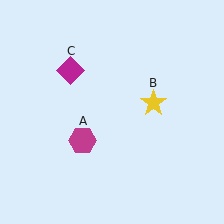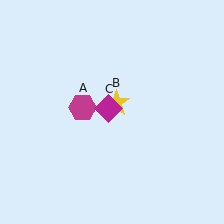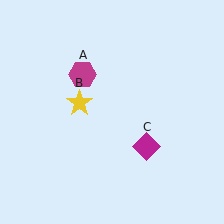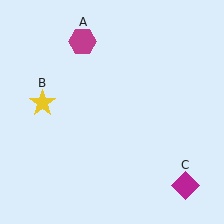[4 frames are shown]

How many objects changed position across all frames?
3 objects changed position: magenta hexagon (object A), yellow star (object B), magenta diamond (object C).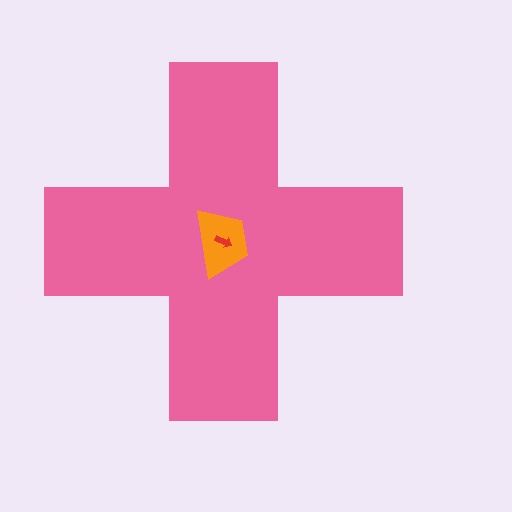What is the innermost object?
The red arrow.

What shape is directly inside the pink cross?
The orange trapezoid.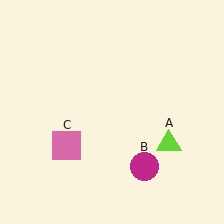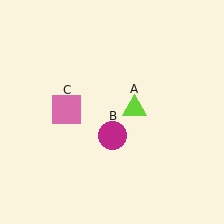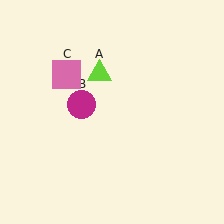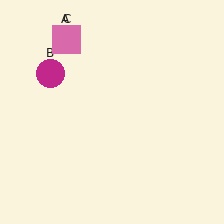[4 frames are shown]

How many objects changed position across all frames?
3 objects changed position: lime triangle (object A), magenta circle (object B), pink square (object C).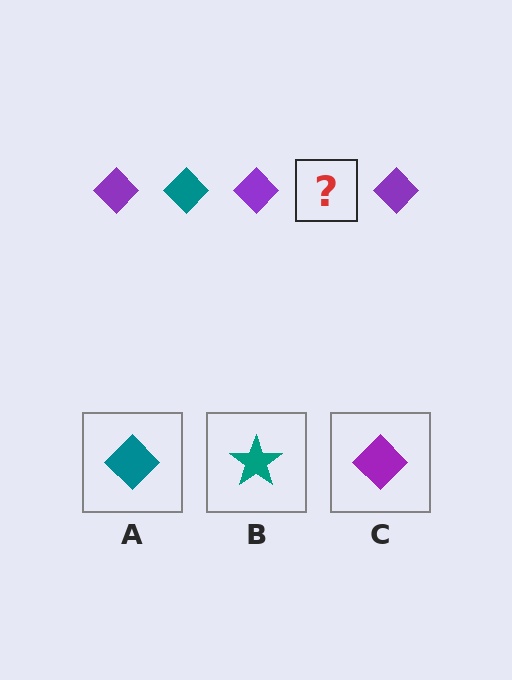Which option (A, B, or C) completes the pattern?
A.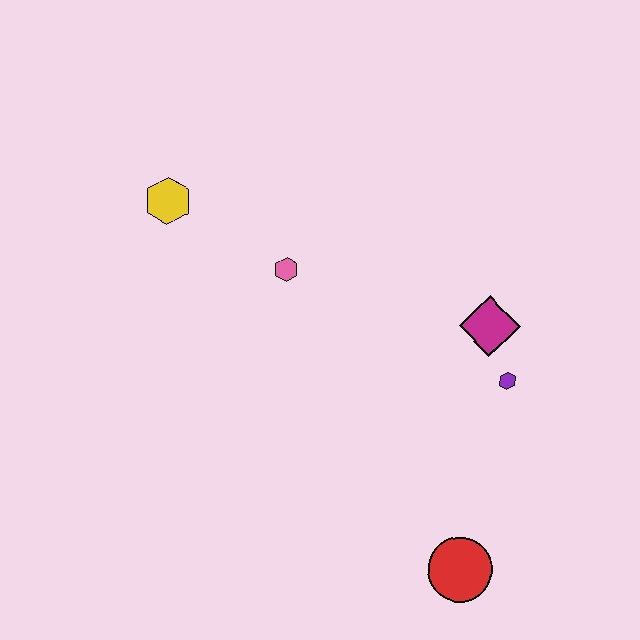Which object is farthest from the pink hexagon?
The red circle is farthest from the pink hexagon.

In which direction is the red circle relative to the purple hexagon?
The red circle is below the purple hexagon.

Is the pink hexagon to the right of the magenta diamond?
No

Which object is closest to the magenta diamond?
The purple hexagon is closest to the magenta diamond.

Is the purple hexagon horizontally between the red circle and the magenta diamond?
No